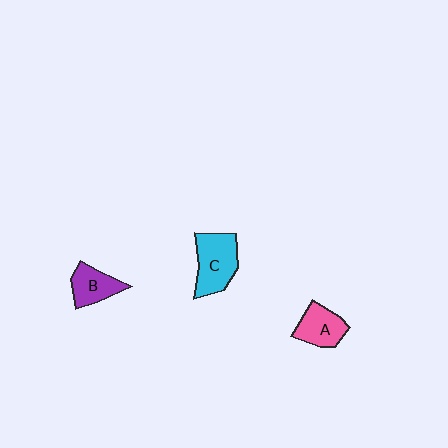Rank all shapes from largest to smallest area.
From largest to smallest: C (cyan), A (pink), B (purple).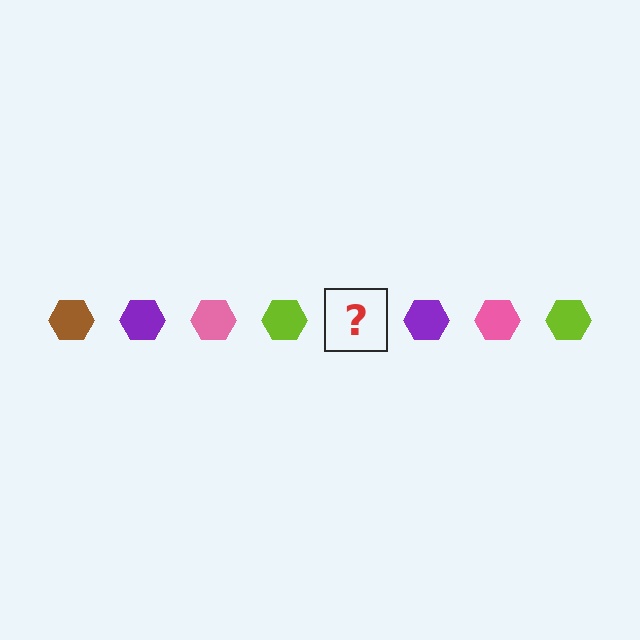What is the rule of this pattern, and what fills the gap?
The rule is that the pattern cycles through brown, purple, pink, lime hexagons. The gap should be filled with a brown hexagon.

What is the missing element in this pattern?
The missing element is a brown hexagon.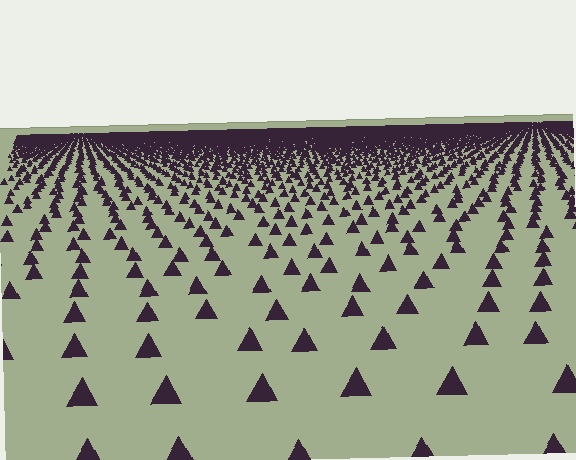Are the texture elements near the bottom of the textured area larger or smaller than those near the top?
Larger. Near the bottom, elements are closer to the viewer and appear at a bigger on-screen size.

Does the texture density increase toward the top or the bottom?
Density increases toward the top.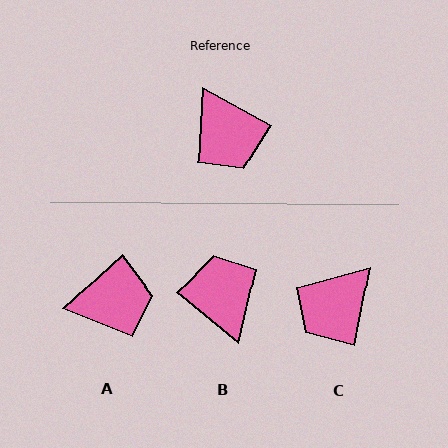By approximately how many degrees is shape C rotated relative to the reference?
Approximately 72 degrees clockwise.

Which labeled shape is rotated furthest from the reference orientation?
B, about 169 degrees away.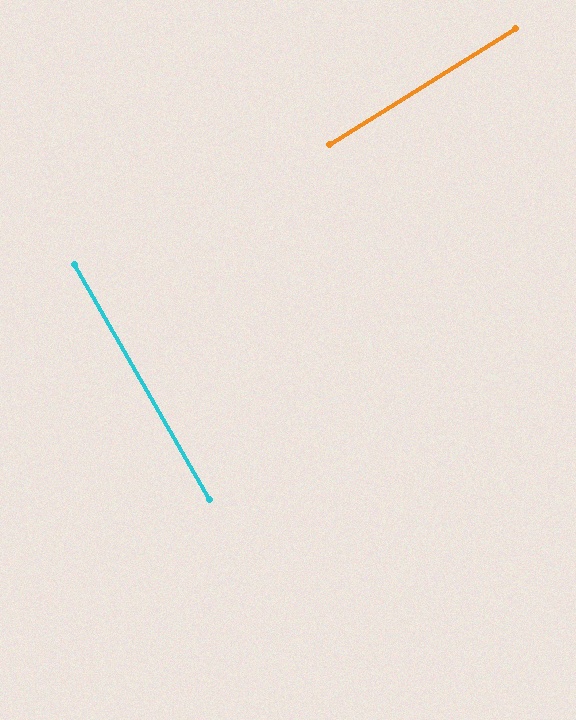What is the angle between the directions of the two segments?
Approximately 88 degrees.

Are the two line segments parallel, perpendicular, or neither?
Perpendicular — they meet at approximately 88°.